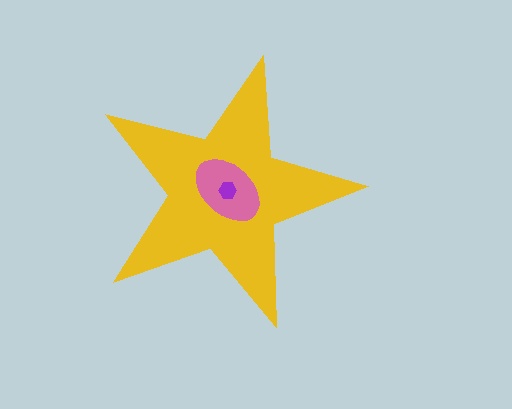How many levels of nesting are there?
3.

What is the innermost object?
The purple hexagon.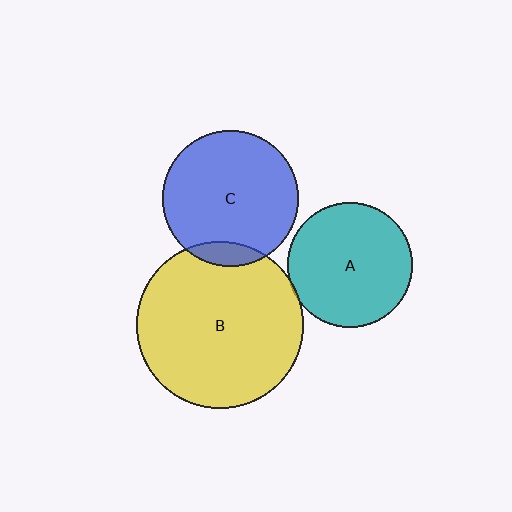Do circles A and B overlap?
Yes.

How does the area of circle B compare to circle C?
Approximately 1.5 times.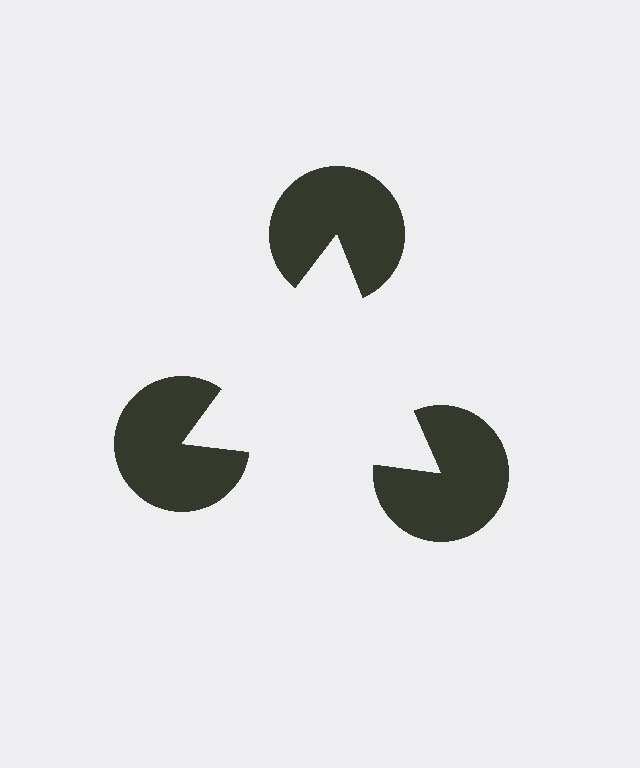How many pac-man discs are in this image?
There are 3 — one at each vertex of the illusory triangle.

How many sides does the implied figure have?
3 sides.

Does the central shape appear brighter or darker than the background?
It typically appears slightly brighter than the background, even though no actual brightness change is drawn.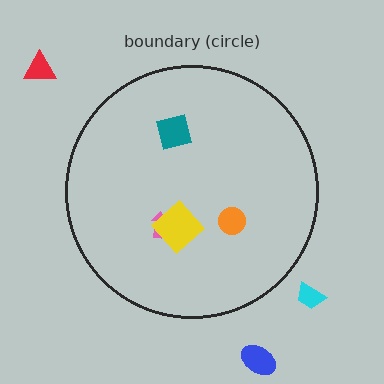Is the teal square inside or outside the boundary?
Inside.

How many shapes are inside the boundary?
4 inside, 3 outside.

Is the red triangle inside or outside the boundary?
Outside.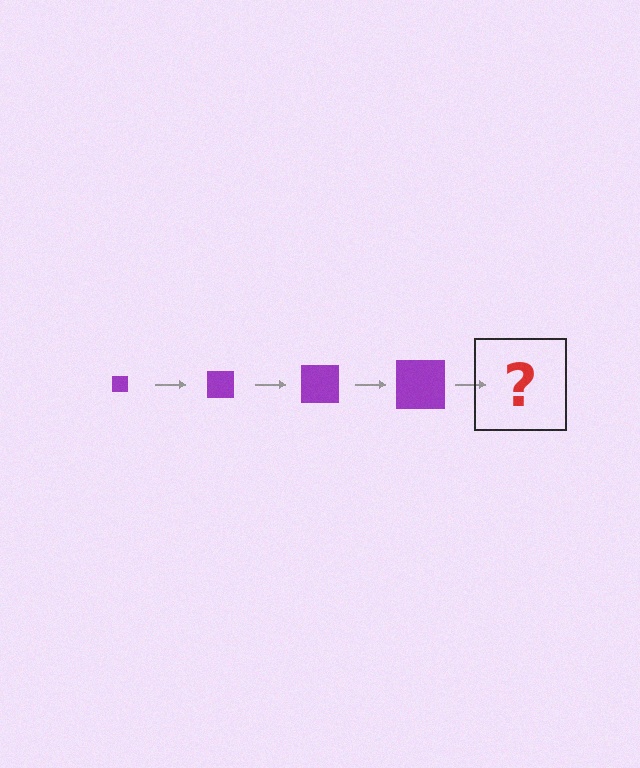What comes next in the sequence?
The next element should be a purple square, larger than the previous one.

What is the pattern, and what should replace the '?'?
The pattern is that the square gets progressively larger each step. The '?' should be a purple square, larger than the previous one.